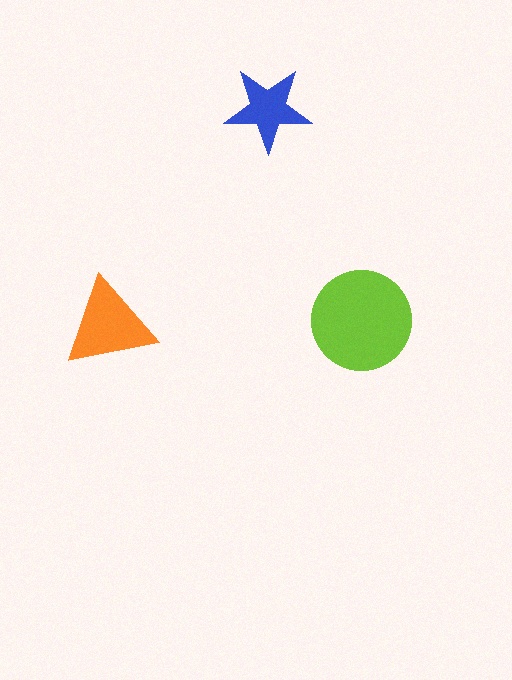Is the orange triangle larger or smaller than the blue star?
Larger.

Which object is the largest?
The lime circle.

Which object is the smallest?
The blue star.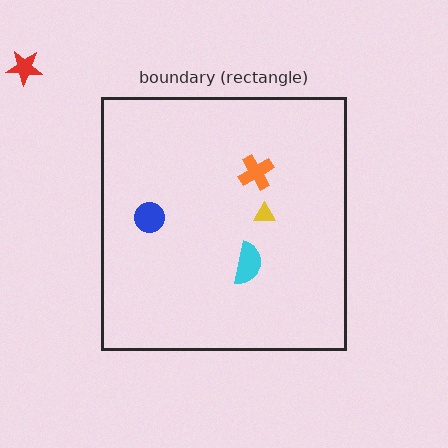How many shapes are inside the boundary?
4 inside, 1 outside.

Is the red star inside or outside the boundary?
Outside.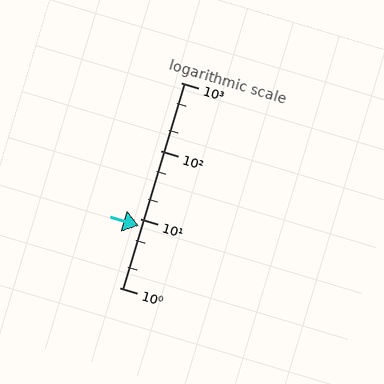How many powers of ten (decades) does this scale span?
The scale spans 3 decades, from 1 to 1000.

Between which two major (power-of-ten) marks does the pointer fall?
The pointer is between 1 and 10.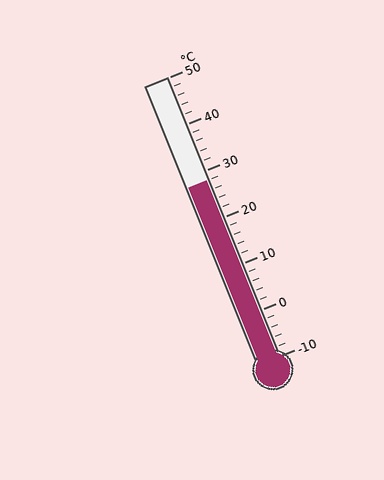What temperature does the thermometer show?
The thermometer shows approximately 28°C.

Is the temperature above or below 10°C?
The temperature is above 10°C.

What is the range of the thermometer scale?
The thermometer scale ranges from -10°C to 50°C.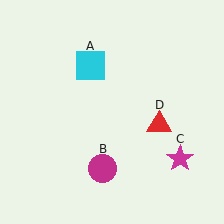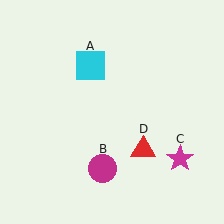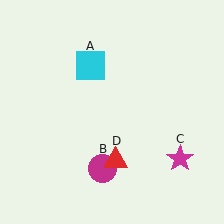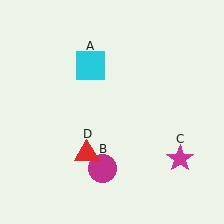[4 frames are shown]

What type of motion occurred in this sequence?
The red triangle (object D) rotated clockwise around the center of the scene.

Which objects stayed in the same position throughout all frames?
Cyan square (object A) and magenta circle (object B) and magenta star (object C) remained stationary.